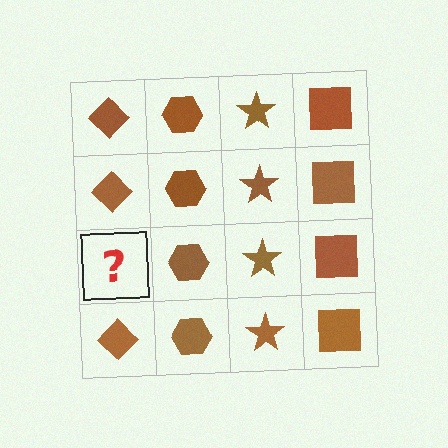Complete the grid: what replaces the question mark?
The question mark should be replaced with a brown diamond.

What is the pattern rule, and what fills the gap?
The rule is that each column has a consistent shape. The gap should be filled with a brown diamond.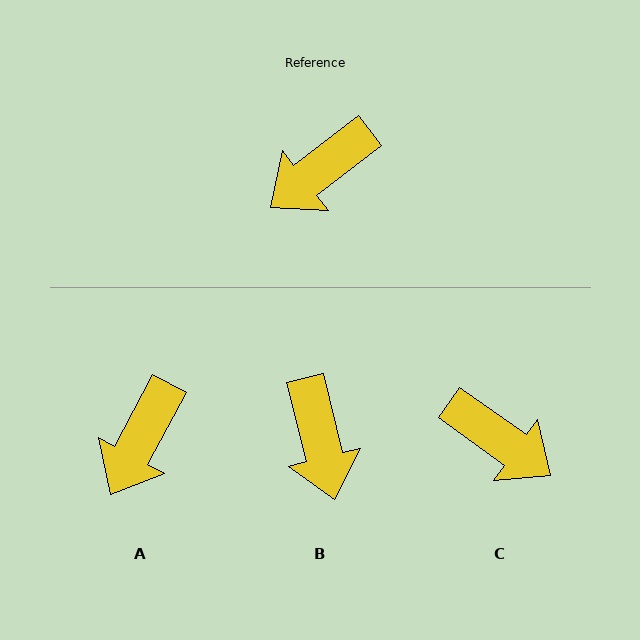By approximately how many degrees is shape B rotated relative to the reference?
Approximately 66 degrees counter-clockwise.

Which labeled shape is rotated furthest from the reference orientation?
C, about 107 degrees away.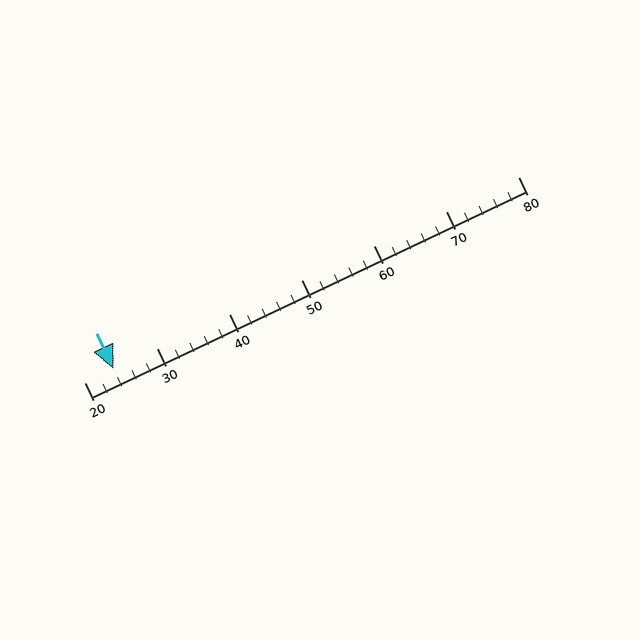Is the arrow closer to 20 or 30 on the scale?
The arrow is closer to 20.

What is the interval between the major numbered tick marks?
The major tick marks are spaced 10 units apart.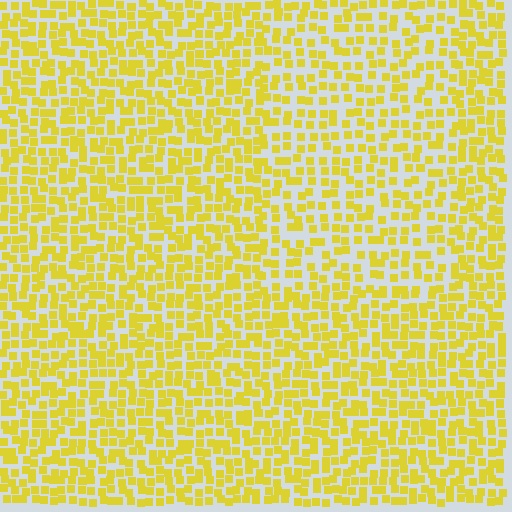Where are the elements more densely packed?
The elements are more densely packed outside the rectangle boundary.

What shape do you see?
I see a rectangle.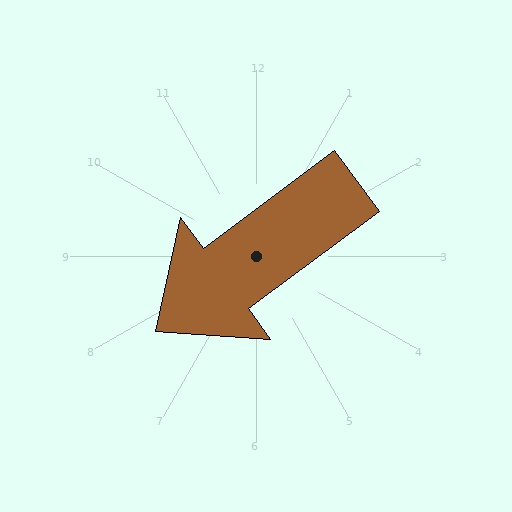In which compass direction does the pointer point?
Southwest.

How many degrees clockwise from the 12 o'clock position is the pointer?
Approximately 233 degrees.